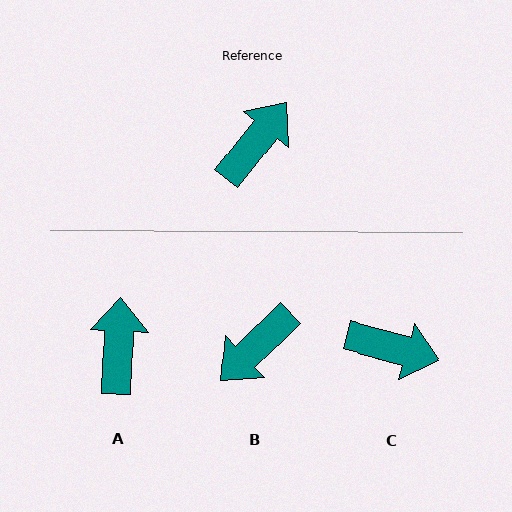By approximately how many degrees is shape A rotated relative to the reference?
Approximately 36 degrees counter-clockwise.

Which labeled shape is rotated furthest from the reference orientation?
B, about 172 degrees away.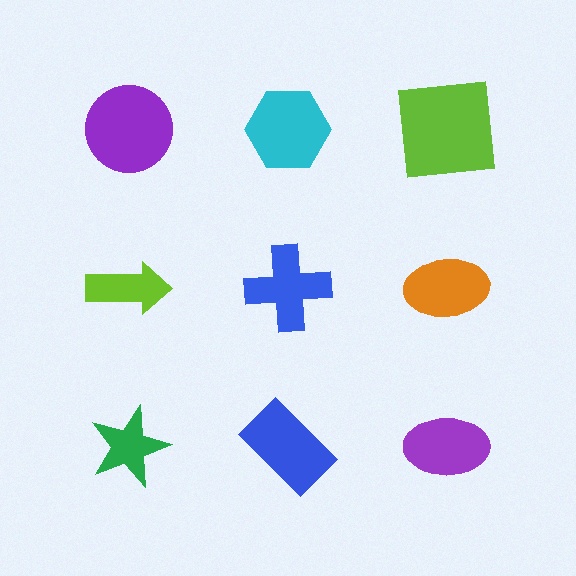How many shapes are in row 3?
3 shapes.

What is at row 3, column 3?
A purple ellipse.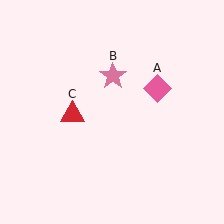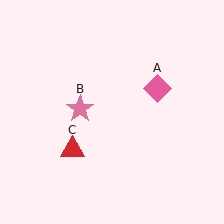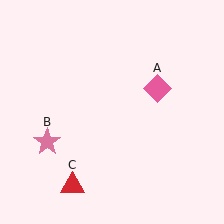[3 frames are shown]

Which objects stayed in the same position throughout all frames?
Pink diamond (object A) remained stationary.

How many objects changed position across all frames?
2 objects changed position: pink star (object B), red triangle (object C).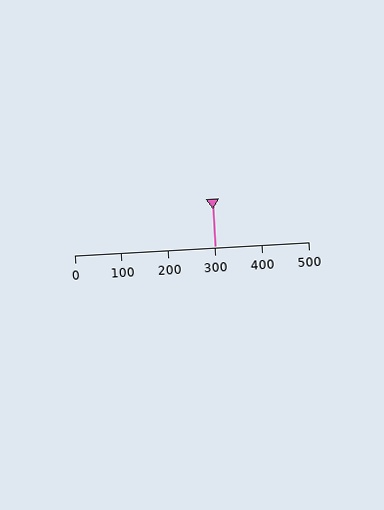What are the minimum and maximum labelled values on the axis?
The axis runs from 0 to 500.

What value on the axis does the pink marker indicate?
The marker indicates approximately 300.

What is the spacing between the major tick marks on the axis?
The major ticks are spaced 100 apart.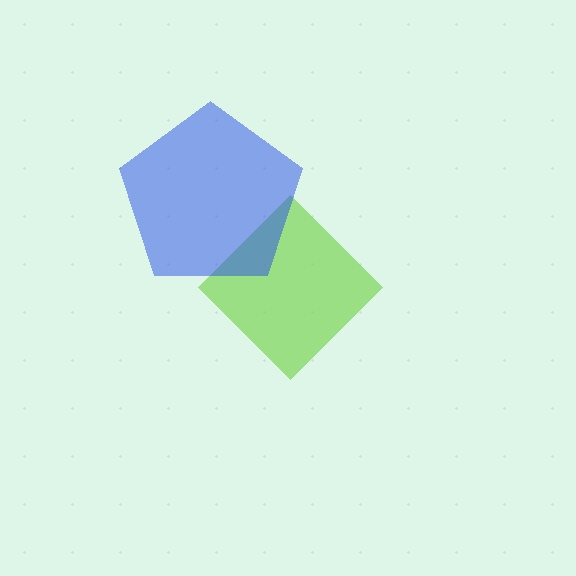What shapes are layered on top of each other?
The layered shapes are: a lime diamond, a blue pentagon.